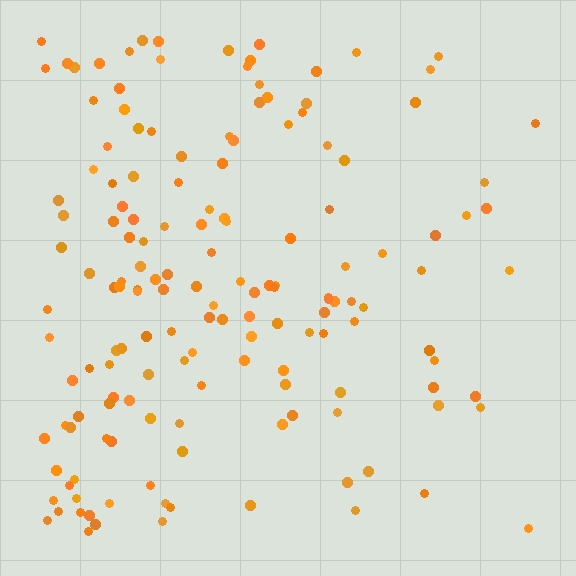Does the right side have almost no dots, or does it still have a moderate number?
Still a moderate number, just noticeably fewer than the left.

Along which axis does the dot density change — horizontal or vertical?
Horizontal.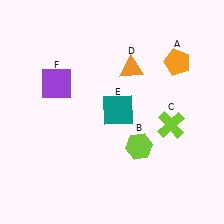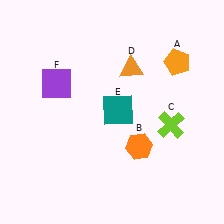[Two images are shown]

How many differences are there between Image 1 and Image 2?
There is 1 difference between the two images.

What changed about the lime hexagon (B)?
In Image 1, B is lime. In Image 2, it changed to orange.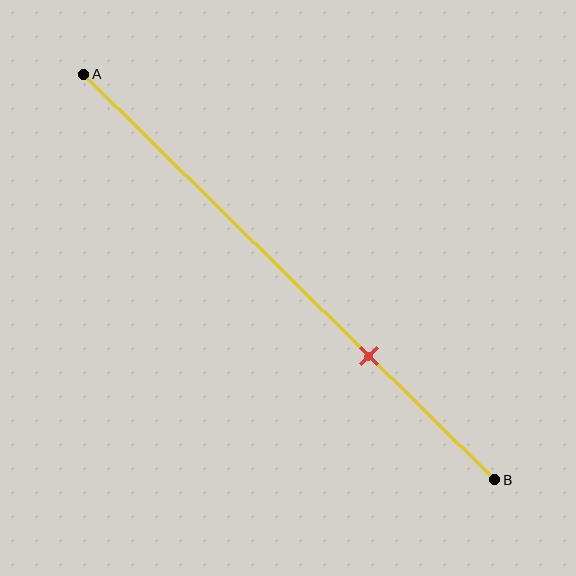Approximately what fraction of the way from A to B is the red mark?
The red mark is approximately 70% of the way from A to B.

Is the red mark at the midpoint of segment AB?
No, the mark is at about 70% from A, not at the 50% midpoint.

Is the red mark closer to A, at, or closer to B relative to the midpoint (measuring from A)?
The red mark is closer to point B than the midpoint of segment AB.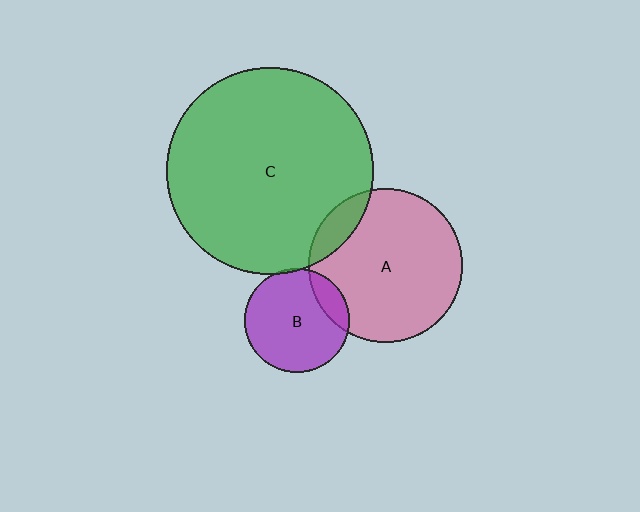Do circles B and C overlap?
Yes.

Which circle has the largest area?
Circle C (green).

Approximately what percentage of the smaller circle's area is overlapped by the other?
Approximately 5%.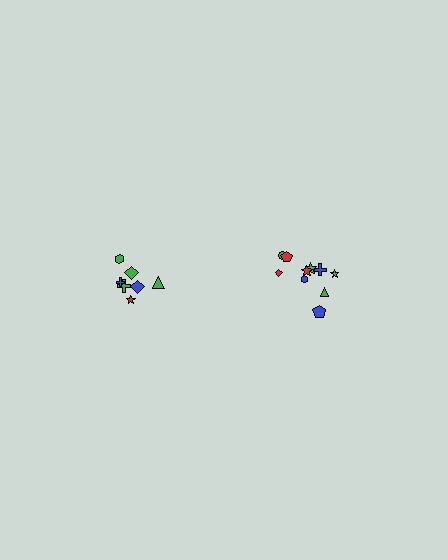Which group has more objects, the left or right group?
The right group.